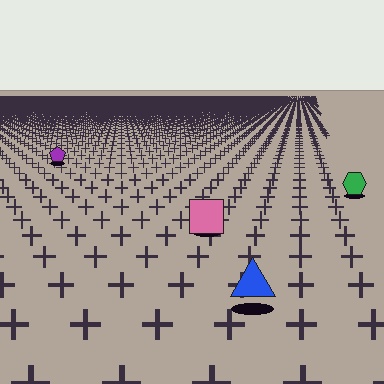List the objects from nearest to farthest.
From nearest to farthest: the blue triangle, the pink square, the green hexagon, the purple pentagon.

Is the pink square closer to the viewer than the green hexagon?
Yes. The pink square is closer — you can tell from the texture gradient: the ground texture is coarser near it.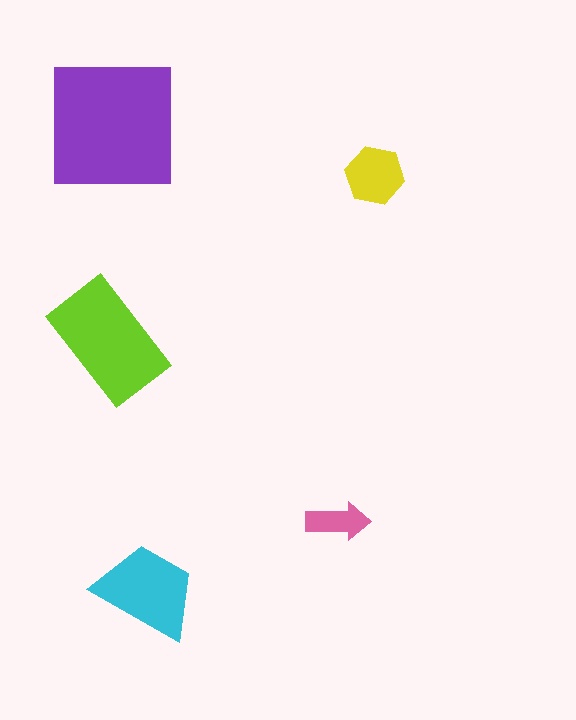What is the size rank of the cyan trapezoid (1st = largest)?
3rd.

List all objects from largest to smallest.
The purple square, the lime rectangle, the cyan trapezoid, the yellow hexagon, the pink arrow.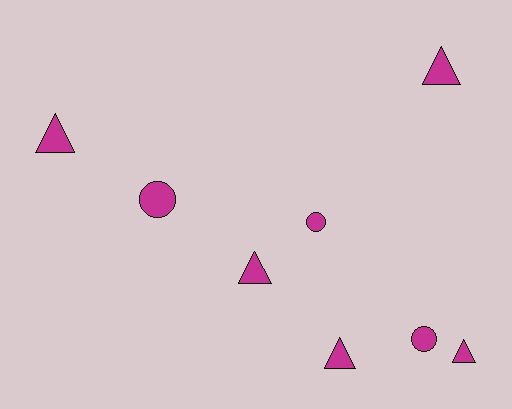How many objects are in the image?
There are 8 objects.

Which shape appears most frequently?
Triangle, with 5 objects.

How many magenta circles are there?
There are 3 magenta circles.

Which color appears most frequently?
Magenta, with 8 objects.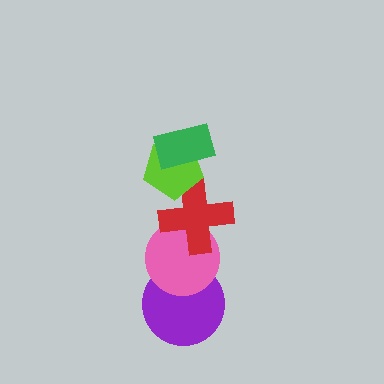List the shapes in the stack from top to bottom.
From top to bottom: the green rectangle, the lime pentagon, the red cross, the pink circle, the purple circle.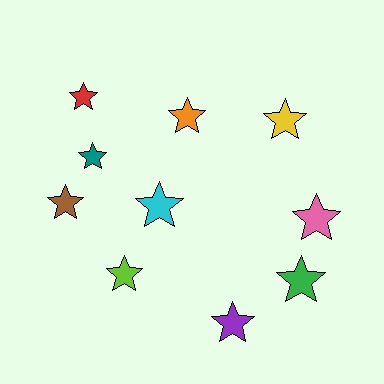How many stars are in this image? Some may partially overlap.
There are 10 stars.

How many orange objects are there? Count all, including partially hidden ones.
There is 1 orange object.